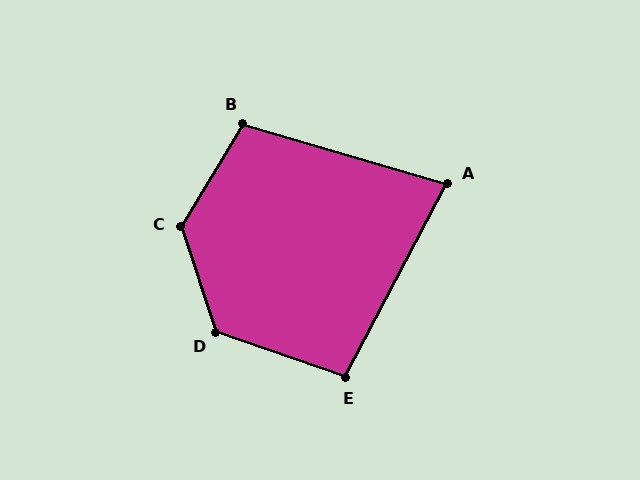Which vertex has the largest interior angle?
C, at approximately 131 degrees.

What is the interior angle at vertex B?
Approximately 105 degrees (obtuse).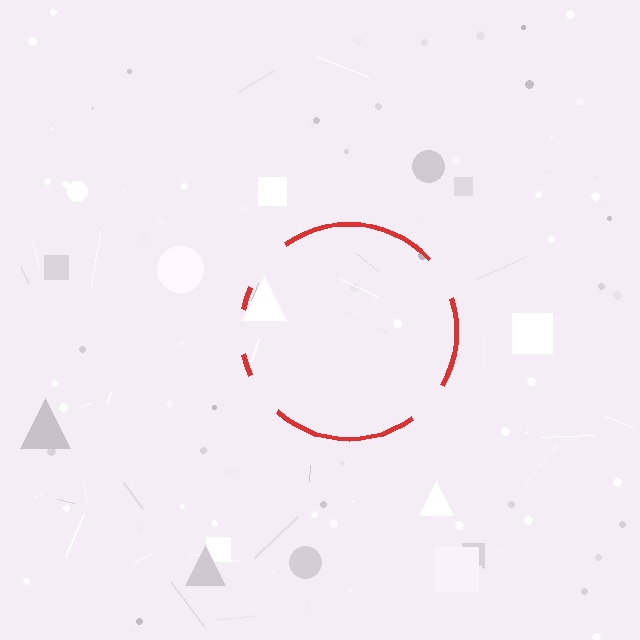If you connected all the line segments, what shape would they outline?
They would outline a circle.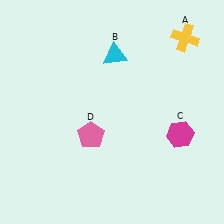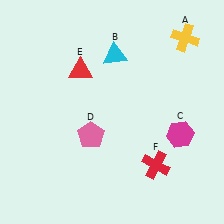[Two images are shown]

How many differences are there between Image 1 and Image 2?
There are 2 differences between the two images.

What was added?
A red triangle (E), a red cross (F) were added in Image 2.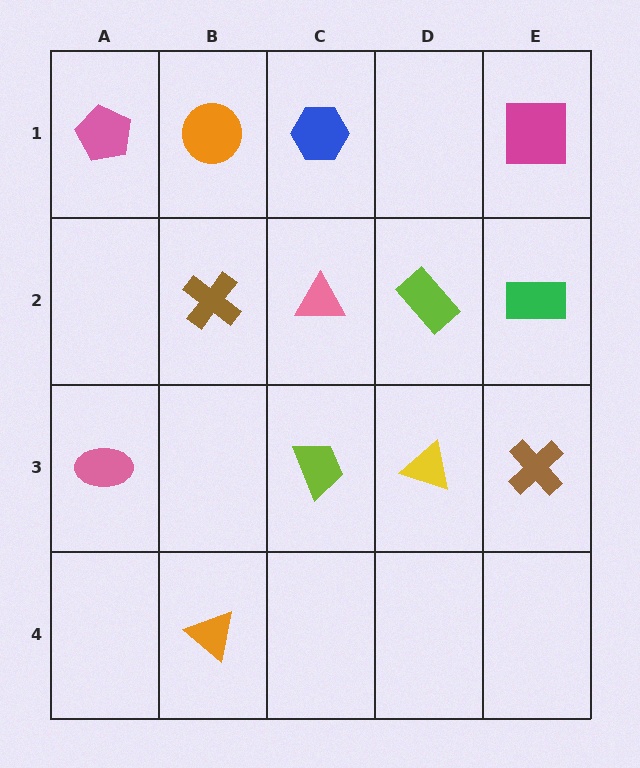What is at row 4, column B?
An orange triangle.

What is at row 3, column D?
A yellow triangle.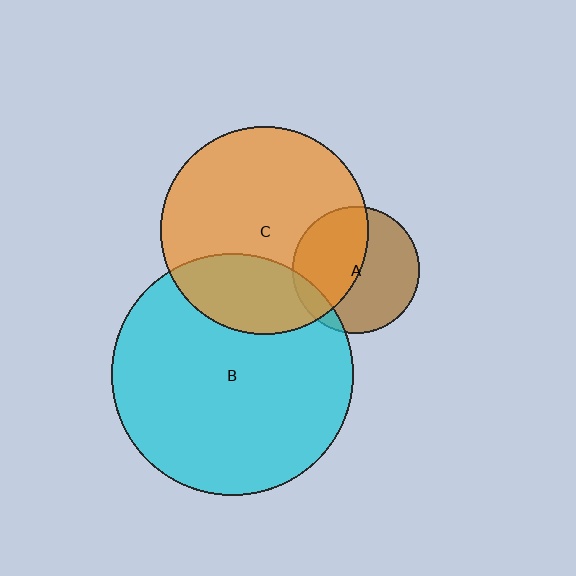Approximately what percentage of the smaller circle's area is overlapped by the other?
Approximately 10%.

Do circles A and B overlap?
Yes.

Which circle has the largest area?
Circle B (cyan).